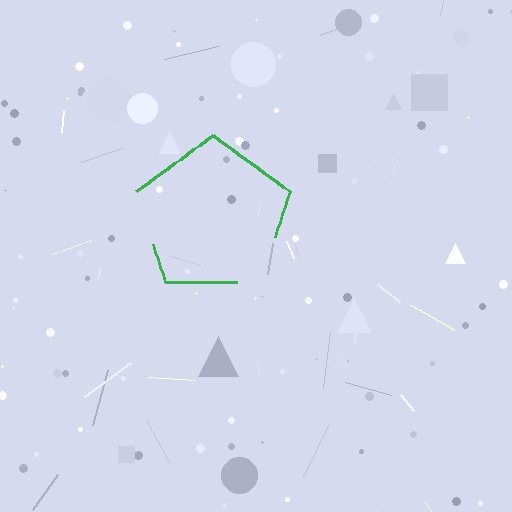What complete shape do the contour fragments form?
The contour fragments form a pentagon.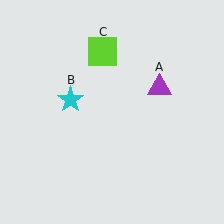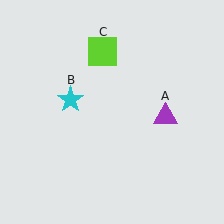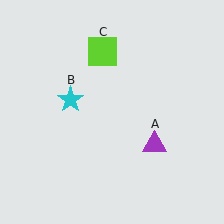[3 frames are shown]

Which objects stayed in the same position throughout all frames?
Cyan star (object B) and lime square (object C) remained stationary.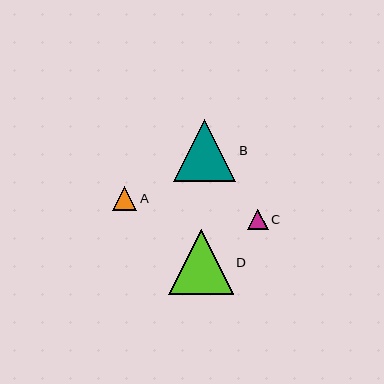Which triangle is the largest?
Triangle D is the largest with a size of approximately 64 pixels.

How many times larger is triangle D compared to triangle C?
Triangle D is approximately 3.1 times the size of triangle C.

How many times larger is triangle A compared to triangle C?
Triangle A is approximately 1.2 times the size of triangle C.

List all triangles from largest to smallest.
From largest to smallest: D, B, A, C.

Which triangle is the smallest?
Triangle C is the smallest with a size of approximately 21 pixels.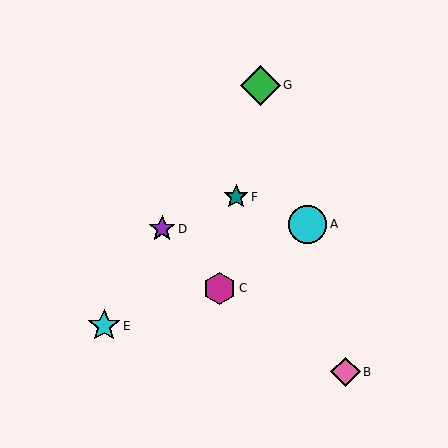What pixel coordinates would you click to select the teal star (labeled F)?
Click at (236, 197) to select the teal star F.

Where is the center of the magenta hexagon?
The center of the magenta hexagon is at (220, 288).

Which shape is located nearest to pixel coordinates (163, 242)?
The purple star (labeled D) at (162, 229) is nearest to that location.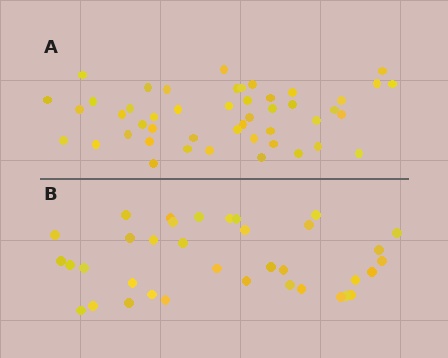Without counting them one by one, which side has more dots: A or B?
Region A (the top region) has more dots.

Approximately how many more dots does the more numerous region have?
Region A has roughly 12 or so more dots than region B.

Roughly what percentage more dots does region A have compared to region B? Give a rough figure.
About 30% more.